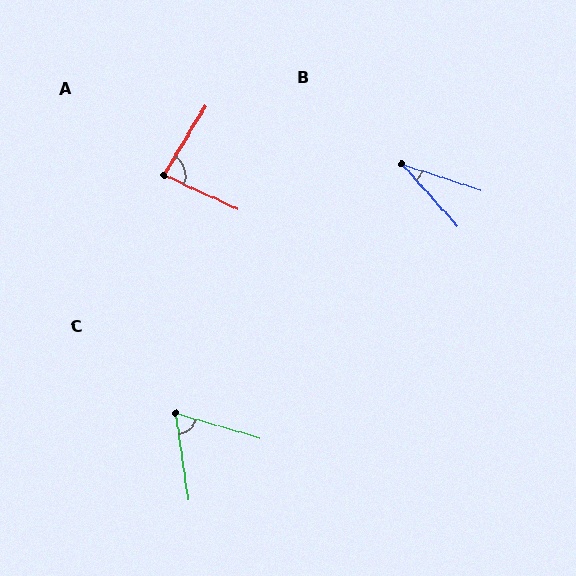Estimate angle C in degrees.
Approximately 65 degrees.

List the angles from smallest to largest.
B (30°), C (65°), A (84°).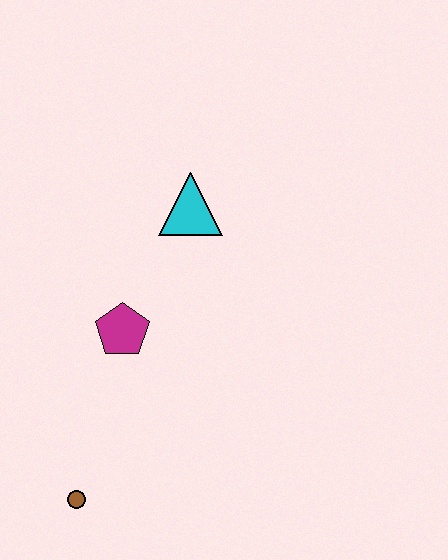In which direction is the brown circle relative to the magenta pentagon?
The brown circle is below the magenta pentagon.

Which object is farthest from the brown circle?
The cyan triangle is farthest from the brown circle.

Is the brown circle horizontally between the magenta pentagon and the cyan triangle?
No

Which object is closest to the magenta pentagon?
The cyan triangle is closest to the magenta pentagon.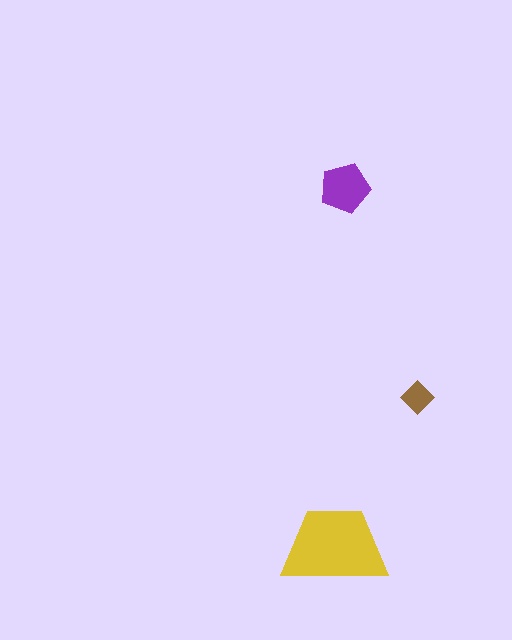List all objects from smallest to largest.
The brown diamond, the purple pentagon, the yellow trapezoid.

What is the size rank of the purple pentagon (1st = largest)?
2nd.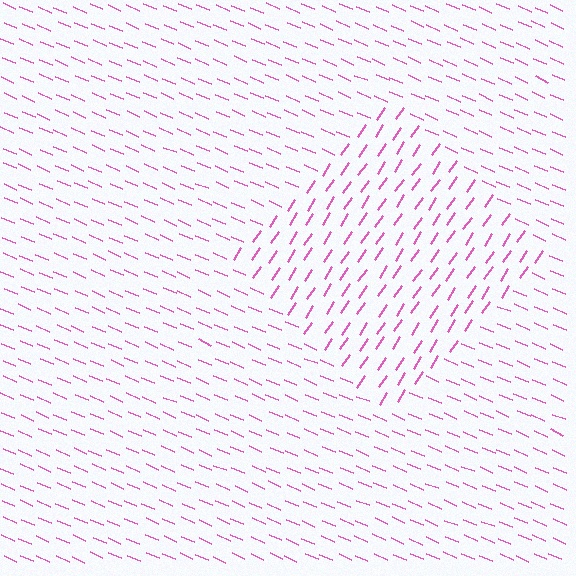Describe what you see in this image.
The image is filled with small pink line segments. A diamond region in the image has lines oriented differently from the surrounding lines, creating a visible texture boundary.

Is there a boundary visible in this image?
Yes, there is a texture boundary formed by a change in line orientation.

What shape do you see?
I see a diamond.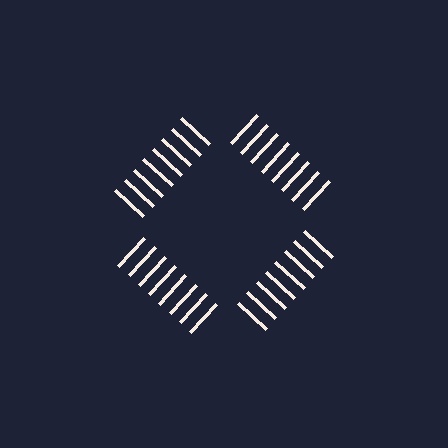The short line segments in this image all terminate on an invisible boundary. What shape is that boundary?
An illusory square — the line segments terminate on its edges but no continuous stroke is drawn.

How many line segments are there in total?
32 — 8 along each of the 4 edges.